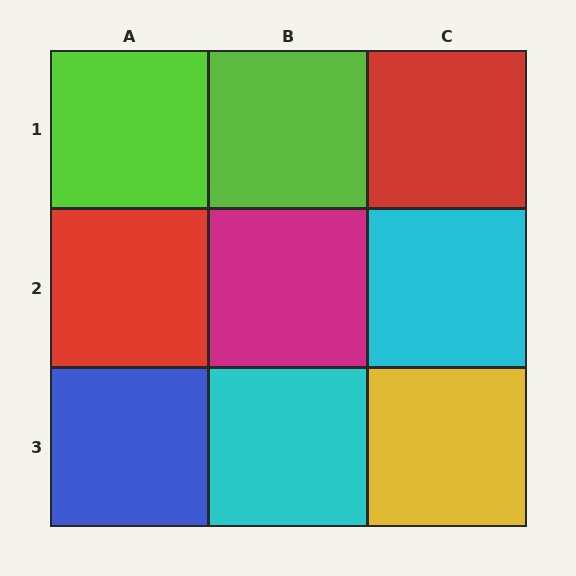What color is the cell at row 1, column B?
Lime.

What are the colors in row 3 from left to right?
Blue, cyan, yellow.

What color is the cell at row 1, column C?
Red.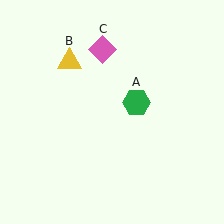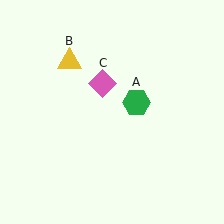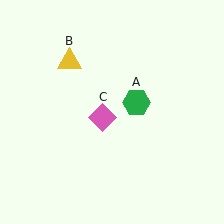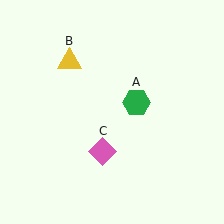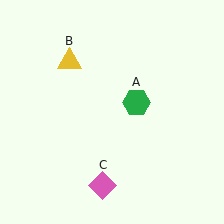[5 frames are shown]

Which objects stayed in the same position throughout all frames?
Green hexagon (object A) and yellow triangle (object B) remained stationary.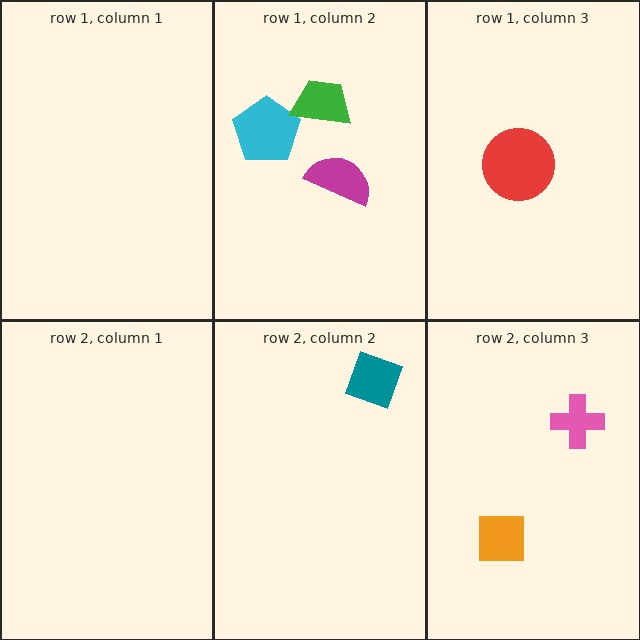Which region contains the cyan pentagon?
The row 1, column 2 region.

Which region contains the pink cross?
The row 2, column 3 region.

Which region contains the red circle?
The row 1, column 3 region.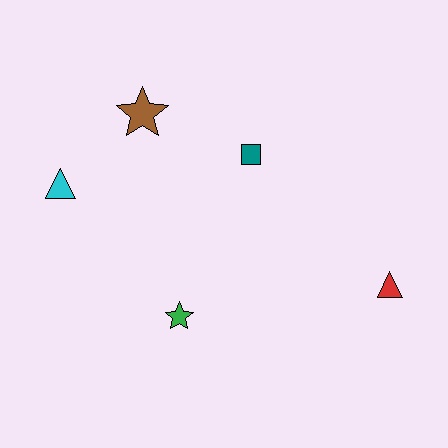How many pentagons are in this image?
There are no pentagons.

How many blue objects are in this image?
There are no blue objects.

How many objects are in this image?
There are 5 objects.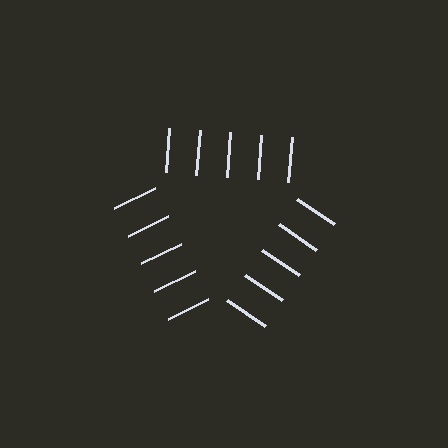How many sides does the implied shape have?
3 sides — the line-ends trace a triangle.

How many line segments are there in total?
15 — 5 along each of the 3 edges.